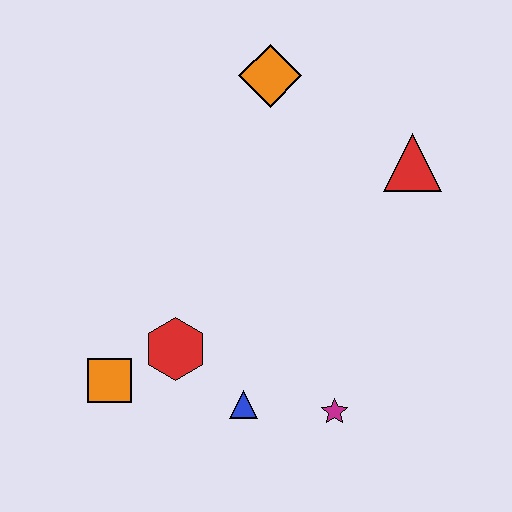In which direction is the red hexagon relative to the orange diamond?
The red hexagon is below the orange diamond.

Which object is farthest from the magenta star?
The orange diamond is farthest from the magenta star.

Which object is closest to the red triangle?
The orange diamond is closest to the red triangle.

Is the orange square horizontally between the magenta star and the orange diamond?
No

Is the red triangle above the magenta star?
Yes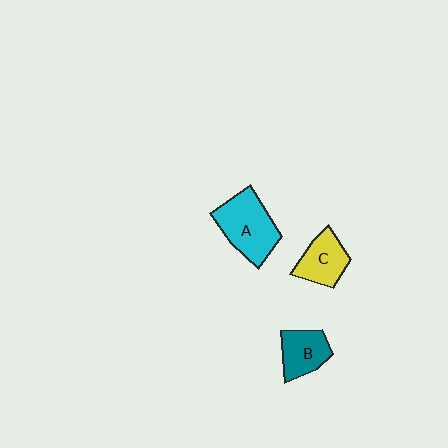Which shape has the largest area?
Shape A (cyan).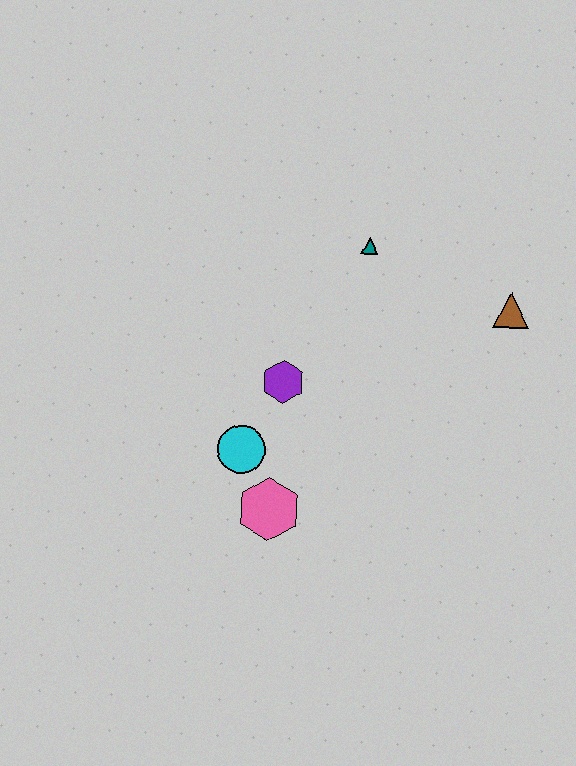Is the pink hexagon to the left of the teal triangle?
Yes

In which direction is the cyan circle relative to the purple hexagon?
The cyan circle is below the purple hexagon.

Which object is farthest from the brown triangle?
The pink hexagon is farthest from the brown triangle.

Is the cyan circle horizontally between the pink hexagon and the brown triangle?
No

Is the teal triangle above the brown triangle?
Yes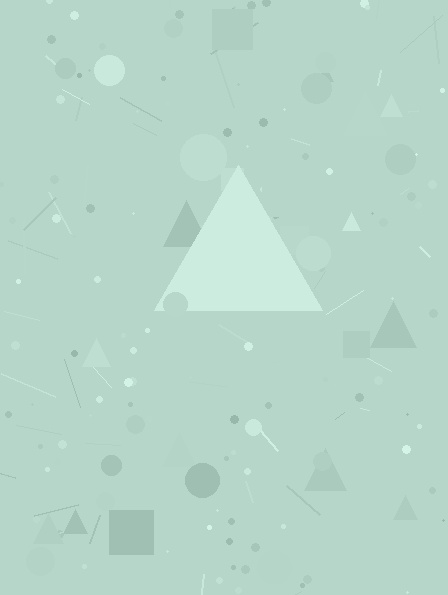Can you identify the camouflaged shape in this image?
The camouflaged shape is a triangle.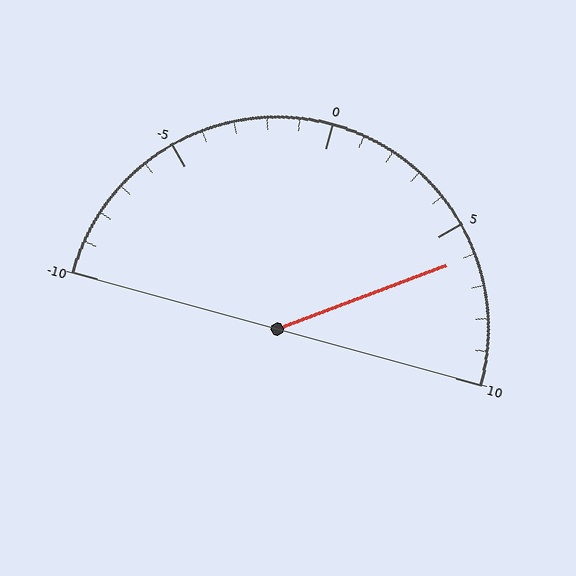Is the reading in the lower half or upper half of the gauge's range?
The reading is in the upper half of the range (-10 to 10).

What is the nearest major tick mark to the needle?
The nearest major tick mark is 5.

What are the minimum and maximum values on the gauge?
The gauge ranges from -10 to 10.